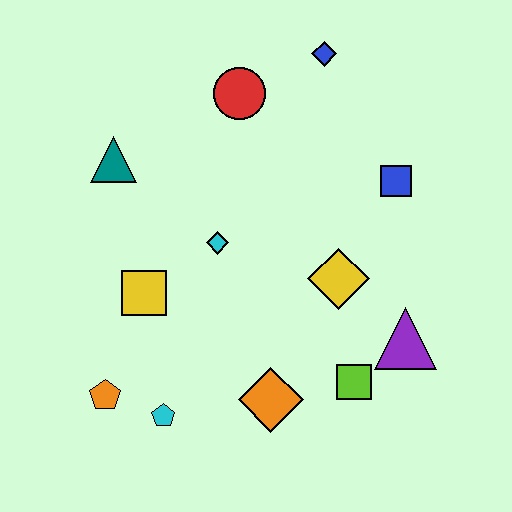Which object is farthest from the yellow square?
The blue diamond is farthest from the yellow square.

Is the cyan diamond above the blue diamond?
No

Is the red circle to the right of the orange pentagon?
Yes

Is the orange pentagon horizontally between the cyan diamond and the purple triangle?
No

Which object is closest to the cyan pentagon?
The orange pentagon is closest to the cyan pentagon.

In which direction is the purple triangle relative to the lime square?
The purple triangle is to the right of the lime square.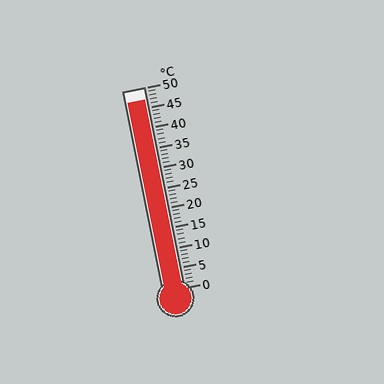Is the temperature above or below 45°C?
The temperature is above 45°C.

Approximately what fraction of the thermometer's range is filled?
The thermometer is filled to approximately 95% of its range.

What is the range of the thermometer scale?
The thermometer scale ranges from 0°C to 50°C.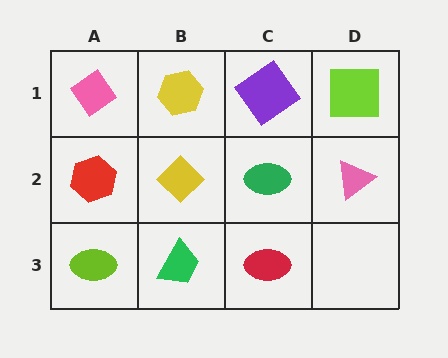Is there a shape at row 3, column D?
No, that cell is empty.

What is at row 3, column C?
A red ellipse.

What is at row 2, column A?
A red hexagon.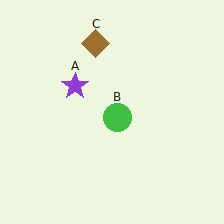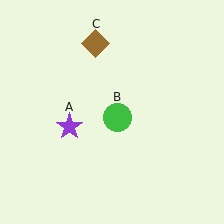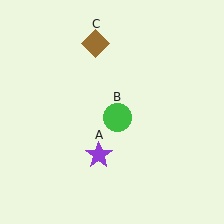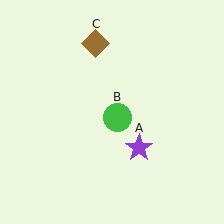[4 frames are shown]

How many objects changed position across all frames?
1 object changed position: purple star (object A).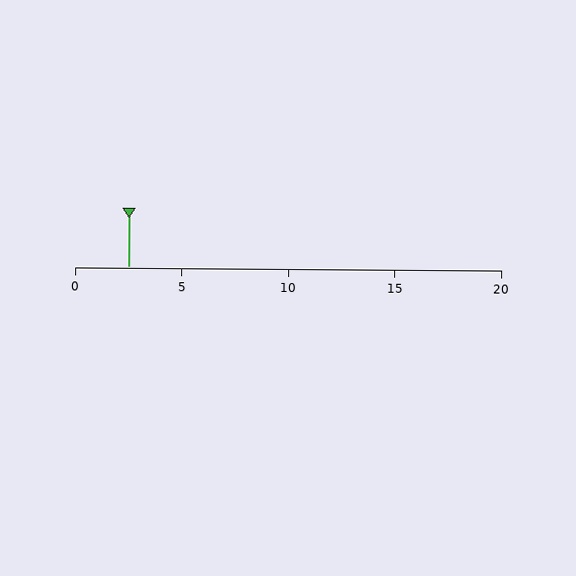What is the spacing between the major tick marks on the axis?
The major ticks are spaced 5 apart.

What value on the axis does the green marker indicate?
The marker indicates approximately 2.5.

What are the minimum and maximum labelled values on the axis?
The axis runs from 0 to 20.